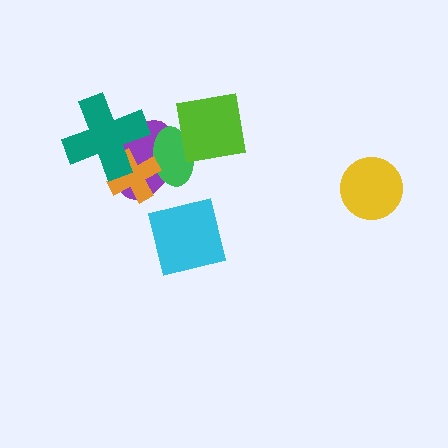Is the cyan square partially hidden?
No, no other shape covers it.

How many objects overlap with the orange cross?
3 objects overlap with the orange cross.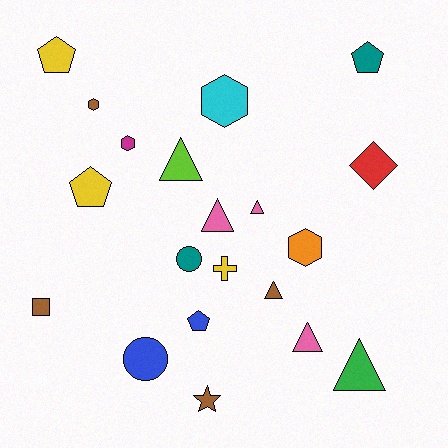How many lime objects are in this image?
There is 1 lime object.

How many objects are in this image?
There are 20 objects.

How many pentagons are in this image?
There are 4 pentagons.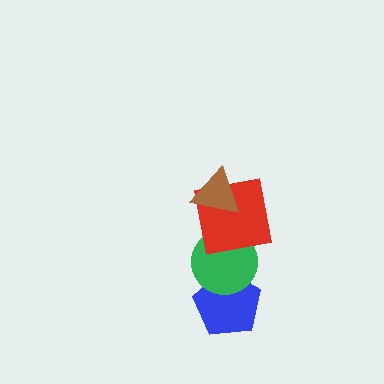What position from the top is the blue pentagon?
The blue pentagon is 4th from the top.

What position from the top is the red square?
The red square is 2nd from the top.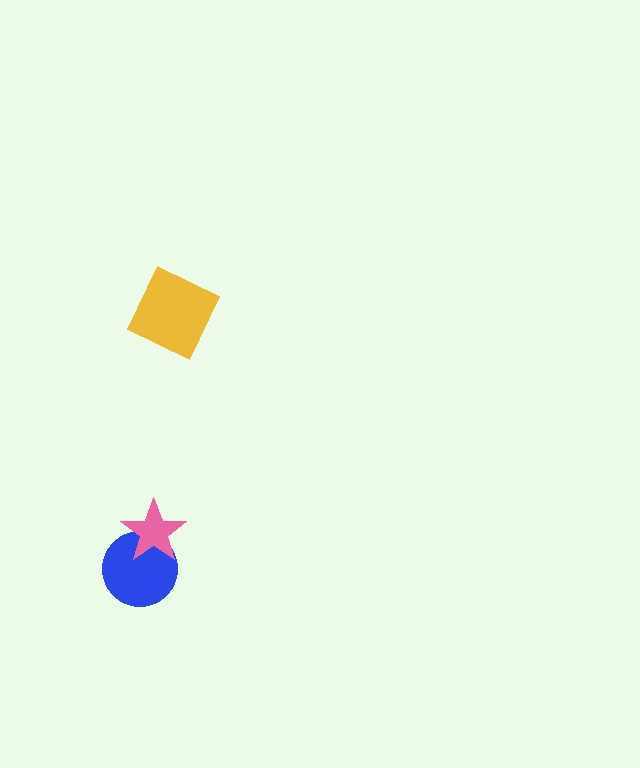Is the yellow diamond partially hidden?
No, no other shape covers it.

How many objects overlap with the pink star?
1 object overlaps with the pink star.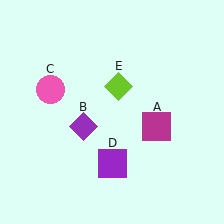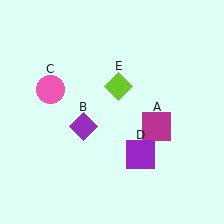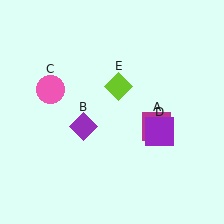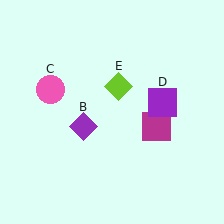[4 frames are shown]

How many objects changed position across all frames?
1 object changed position: purple square (object D).